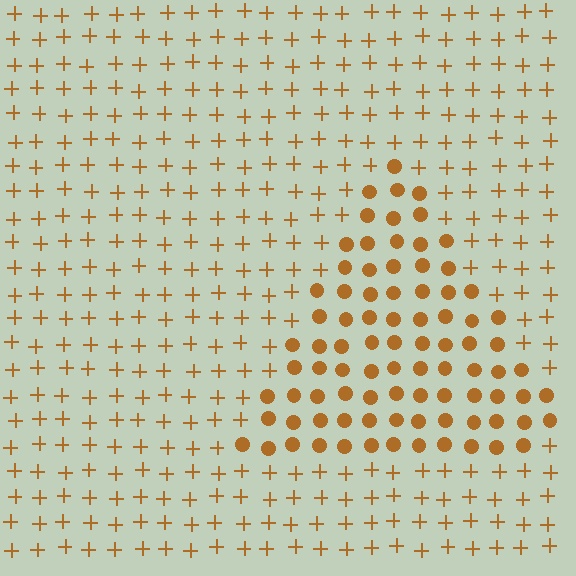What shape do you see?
I see a triangle.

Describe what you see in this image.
The image is filled with small brown elements arranged in a uniform grid. A triangle-shaped region contains circles, while the surrounding area contains plus signs. The boundary is defined purely by the change in element shape.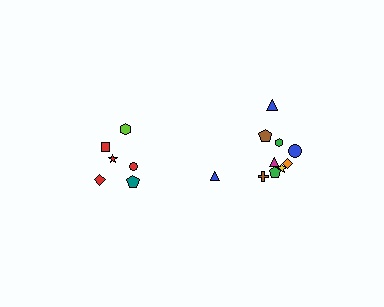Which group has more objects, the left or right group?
The right group.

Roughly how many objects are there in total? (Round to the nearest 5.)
Roughly 15 objects in total.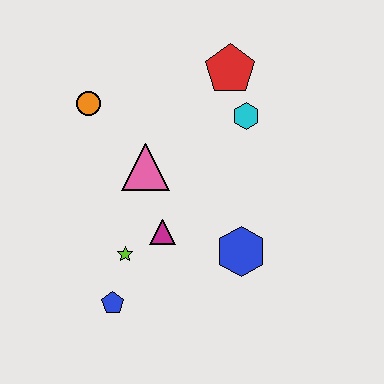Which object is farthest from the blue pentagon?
The red pentagon is farthest from the blue pentagon.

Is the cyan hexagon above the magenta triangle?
Yes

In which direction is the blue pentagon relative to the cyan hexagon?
The blue pentagon is below the cyan hexagon.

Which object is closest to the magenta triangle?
The lime star is closest to the magenta triangle.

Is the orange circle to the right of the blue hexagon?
No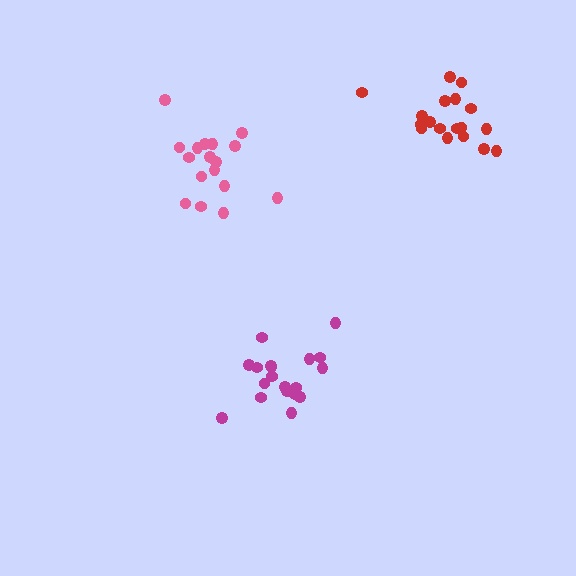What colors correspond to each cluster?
The clusters are colored: pink, magenta, red.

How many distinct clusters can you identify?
There are 3 distinct clusters.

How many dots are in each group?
Group 1: 17 dots, Group 2: 19 dots, Group 3: 18 dots (54 total).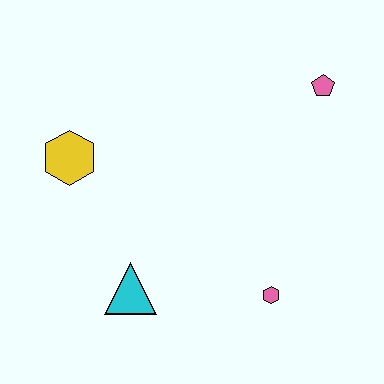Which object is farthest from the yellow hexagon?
The pink pentagon is farthest from the yellow hexagon.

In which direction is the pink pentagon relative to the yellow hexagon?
The pink pentagon is to the right of the yellow hexagon.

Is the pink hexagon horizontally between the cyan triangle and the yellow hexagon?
No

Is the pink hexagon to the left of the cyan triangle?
No